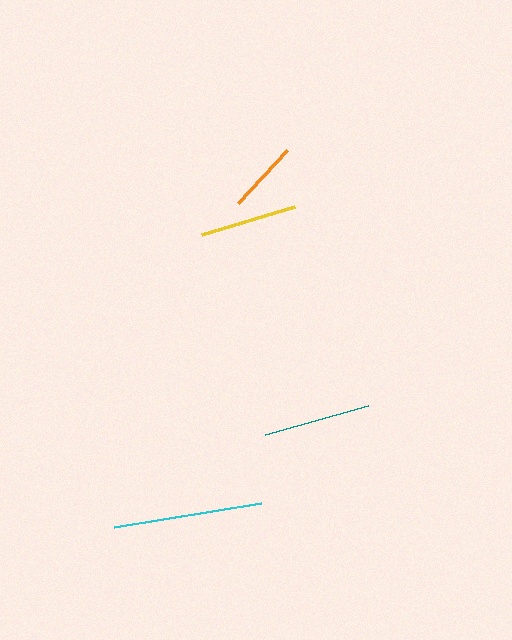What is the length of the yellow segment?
The yellow segment is approximately 97 pixels long.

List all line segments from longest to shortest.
From longest to shortest: cyan, teal, yellow, orange.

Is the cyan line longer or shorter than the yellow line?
The cyan line is longer than the yellow line.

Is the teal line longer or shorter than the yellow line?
The teal line is longer than the yellow line.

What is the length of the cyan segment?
The cyan segment is approximately 149 pixels long.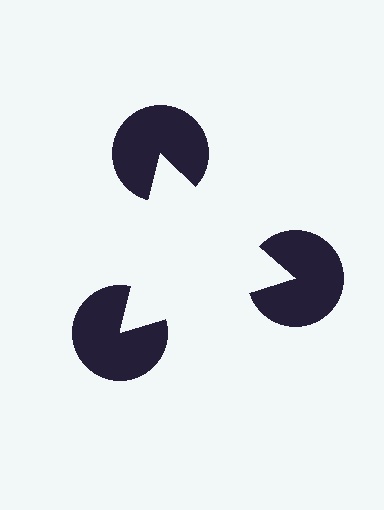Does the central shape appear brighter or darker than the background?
It typically appears slightly brighter than the background, even though no actual brightness change is drawn.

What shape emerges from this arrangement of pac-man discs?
An illusory triangle — its edges are inferred from the aligned wedge cuts in the pac-man discs, not physically drawn.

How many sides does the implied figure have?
3 sides.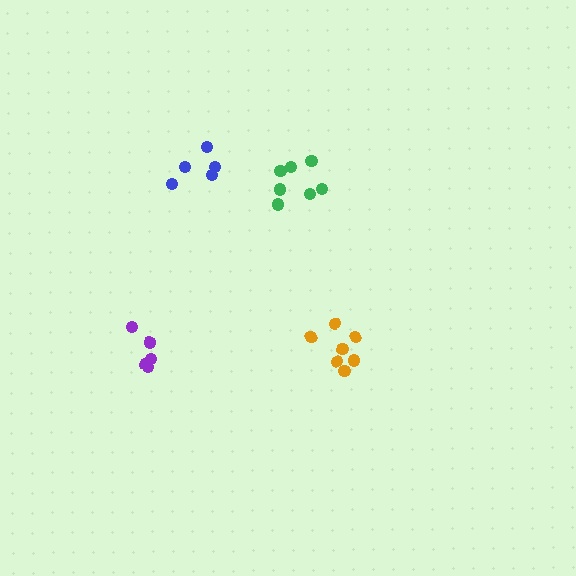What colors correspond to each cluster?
The clusters are colored: green, blue, orange, purple.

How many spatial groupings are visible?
There are 4 spatial groupings.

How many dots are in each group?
Group 1: 7 dots, Group 2: 5 dots, Group 3: 7 dots, Group 4: 5 dots (24 total).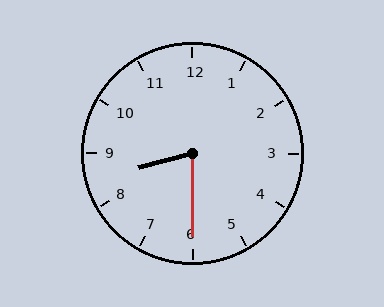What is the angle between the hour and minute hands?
Approximately 75 degrees.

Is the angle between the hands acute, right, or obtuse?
It is acute.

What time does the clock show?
8:30.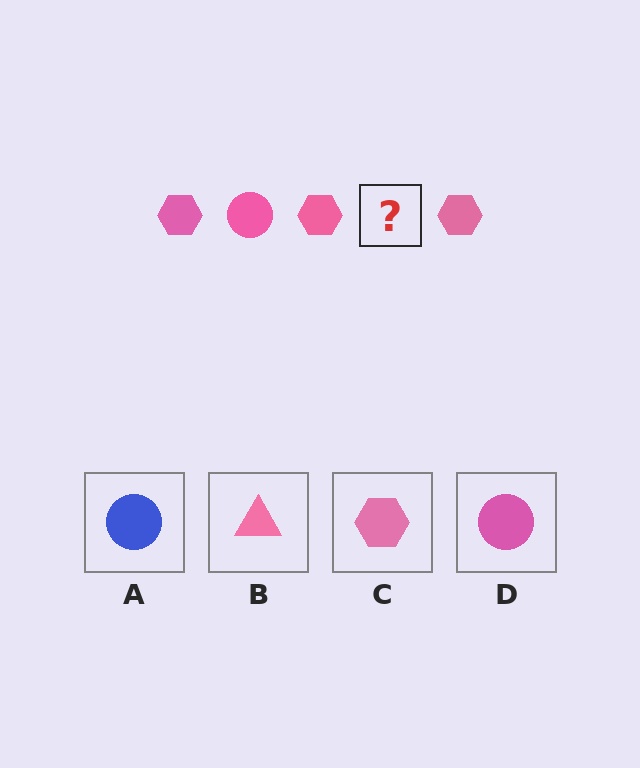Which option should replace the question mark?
Option D.